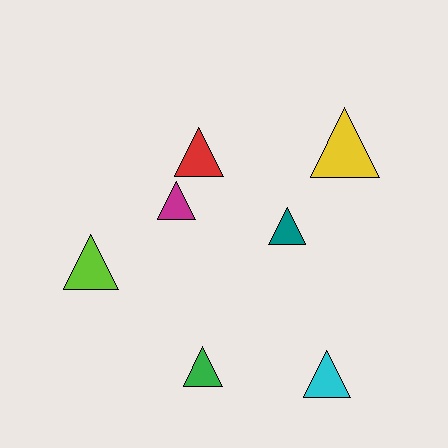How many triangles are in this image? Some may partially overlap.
There are 7 triangles.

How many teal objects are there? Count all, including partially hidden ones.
There is 1 teal object.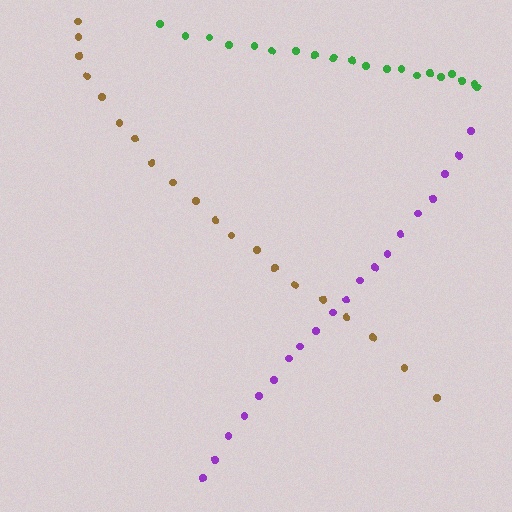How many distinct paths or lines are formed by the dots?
There are 3 distinct paths.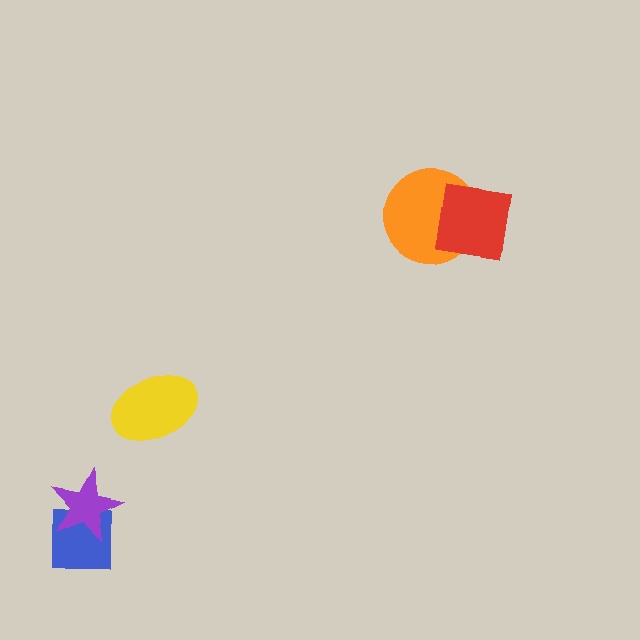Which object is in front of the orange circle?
The red square is in front of the orange circle.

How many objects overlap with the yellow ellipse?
0 objects overlap with the yellow ellipse.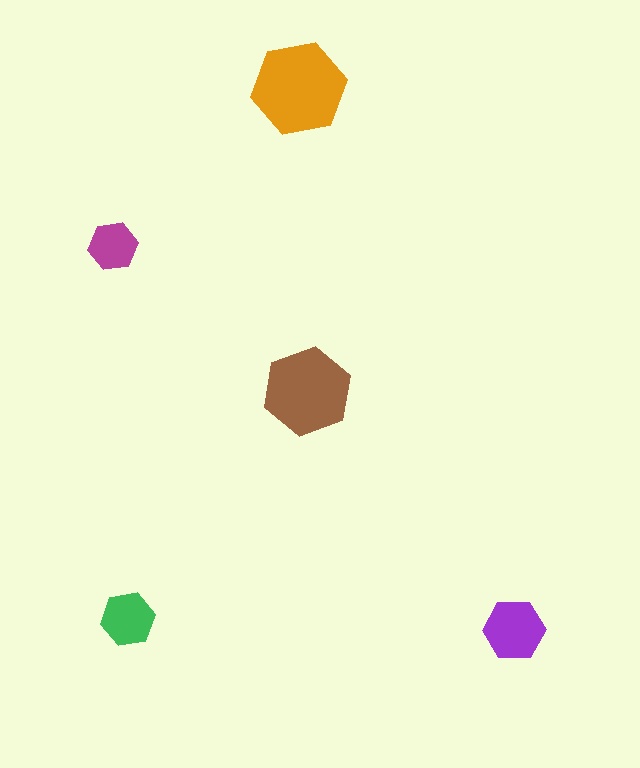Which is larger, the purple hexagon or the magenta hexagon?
The purple one.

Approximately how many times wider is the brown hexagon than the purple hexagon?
About 1.5 times wider.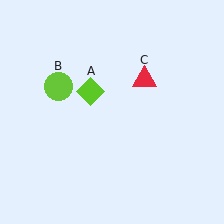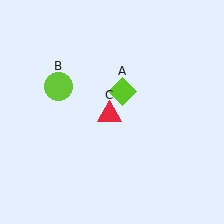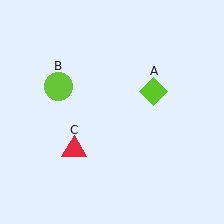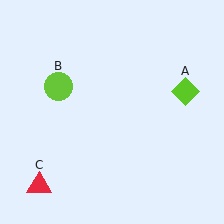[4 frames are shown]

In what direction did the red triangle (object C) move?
The red triangle (object C) moved down and to the left.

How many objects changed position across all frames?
2 objects changed position: lime diamond (object A), red triangle (object C).